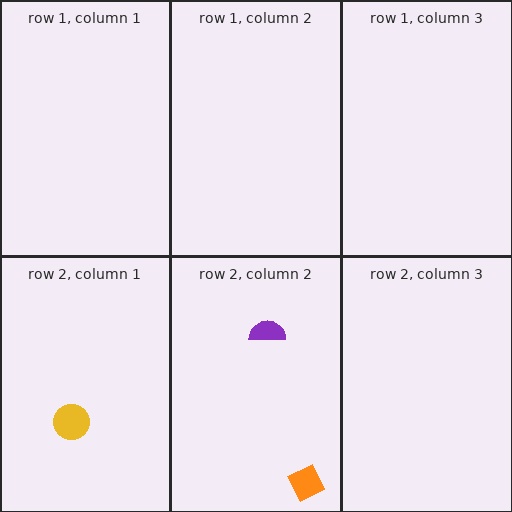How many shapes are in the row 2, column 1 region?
1.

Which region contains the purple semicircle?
The row 2, column 2 region.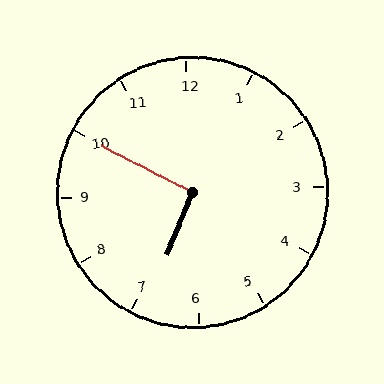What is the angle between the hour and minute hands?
Approximately 95 degrees.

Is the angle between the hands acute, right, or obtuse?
It is right.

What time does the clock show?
6:50.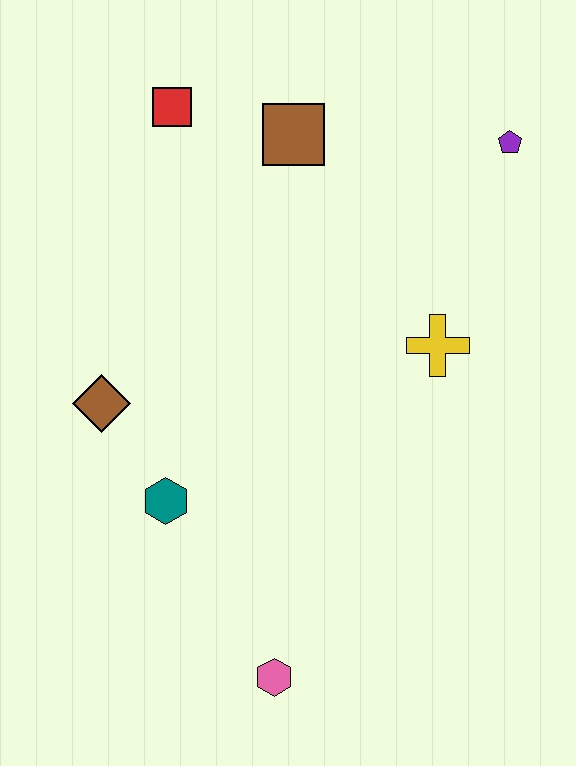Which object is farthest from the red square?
The pink hexagon is farthest from the red square.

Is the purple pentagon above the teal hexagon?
Yes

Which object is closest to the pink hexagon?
The teal hexagon is closest to the pink hexagon.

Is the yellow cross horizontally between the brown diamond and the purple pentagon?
Yes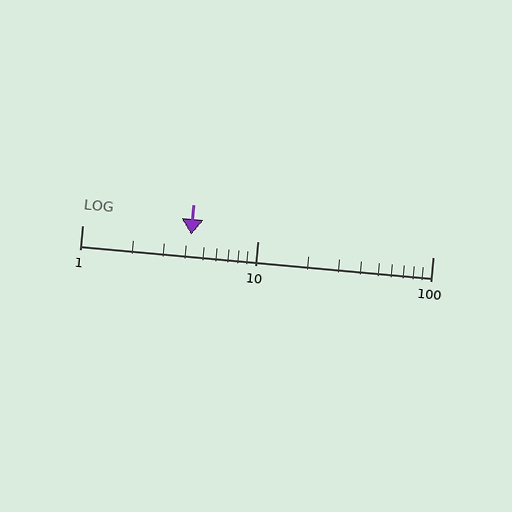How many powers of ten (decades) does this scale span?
The scale spans 2 decades, from 1 to 100.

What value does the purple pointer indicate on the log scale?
The pointer indicates approximately 4.2.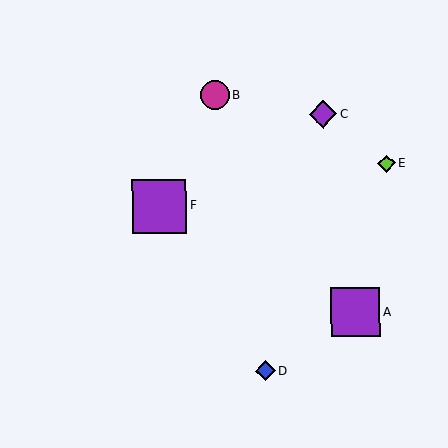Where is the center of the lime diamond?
The center of the lime diamond is at (387, 163).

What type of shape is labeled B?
Shape B is a magenta circle.